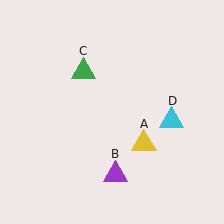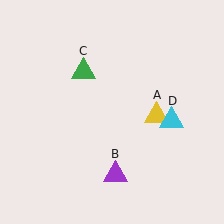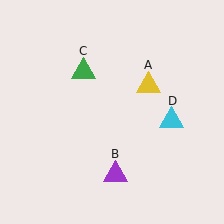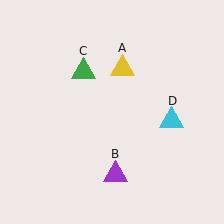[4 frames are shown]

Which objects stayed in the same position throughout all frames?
Purple triangle (object B) and green triangle (object C) and cyan triangle (object D) remained stationary.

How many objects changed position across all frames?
1 object changed position: yellow triangle (object A).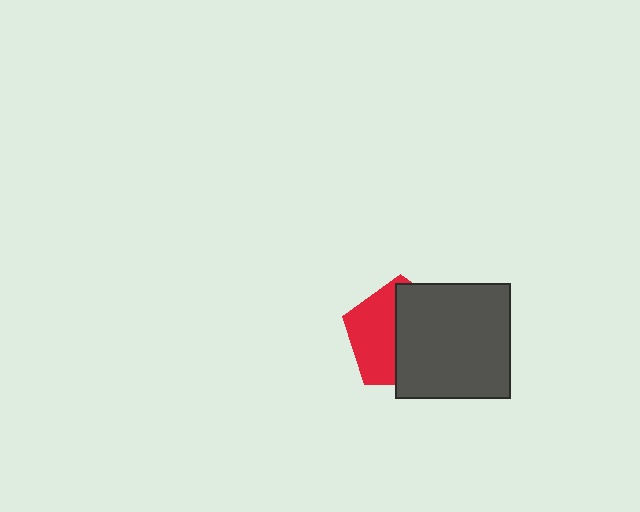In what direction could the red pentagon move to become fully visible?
The red pentagon could move left. That would shift it out from behind the dark gray square entirely.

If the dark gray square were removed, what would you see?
You would see the complete red pentagon.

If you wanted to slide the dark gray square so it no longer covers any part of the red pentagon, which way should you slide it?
Slide it right — that is the most direct way to separate the two shapes.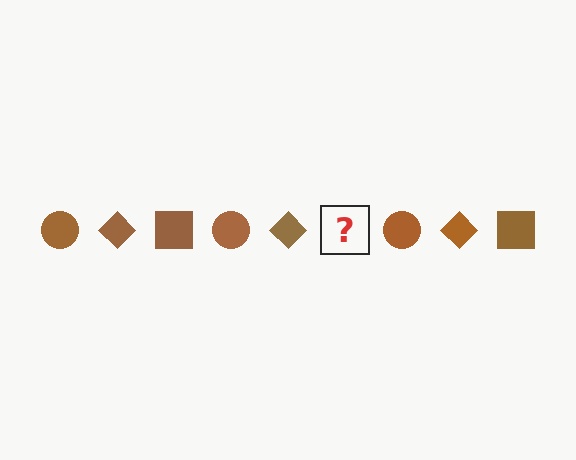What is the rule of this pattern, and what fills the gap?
The rule is that the pattern cycles through circle, diamond, square shapes in brown. The gap should be filled with a brown square.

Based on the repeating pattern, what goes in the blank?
The blank should be a brown square.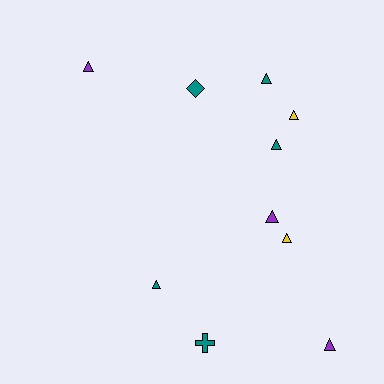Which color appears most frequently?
Teal, with 5 objects.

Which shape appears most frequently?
Triangle, with 8 objects.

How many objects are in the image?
There are 10 objects.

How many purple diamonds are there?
There are no purple diamonds.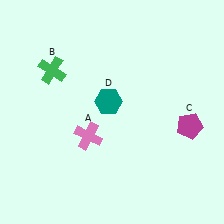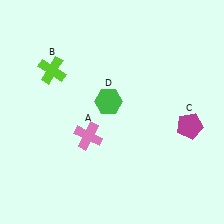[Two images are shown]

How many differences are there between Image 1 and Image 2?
There are 2 differences between the two images.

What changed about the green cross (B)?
In Image 1, B is green. In Image 2, it changed to lime.